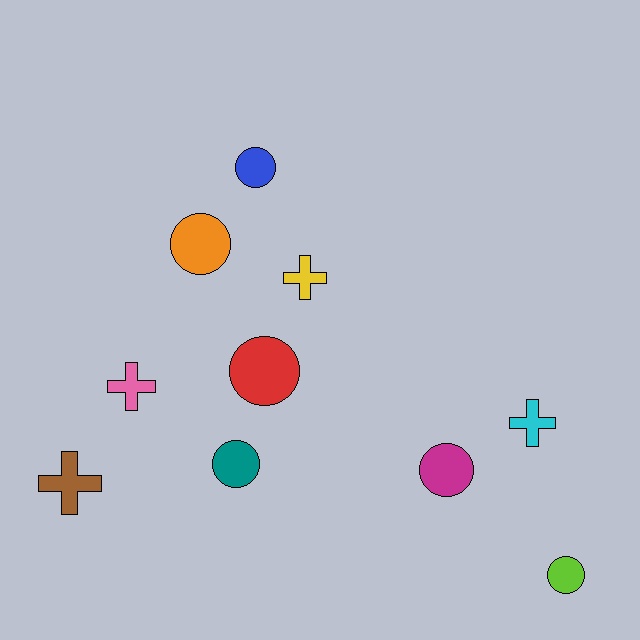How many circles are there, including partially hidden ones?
There are 6 circles.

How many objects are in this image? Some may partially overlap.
There are 10 objects.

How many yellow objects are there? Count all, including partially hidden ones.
There is 1 yellow object.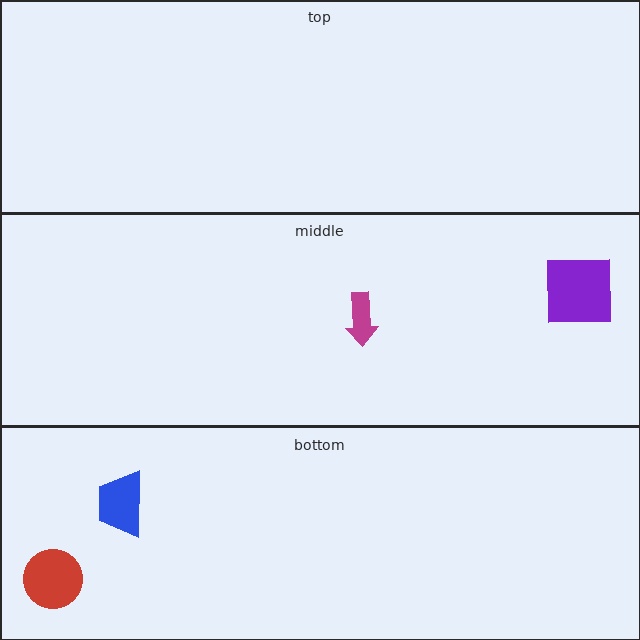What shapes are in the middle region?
The magenta arrow, the purple square.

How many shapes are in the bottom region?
2.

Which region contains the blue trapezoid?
The bottom region.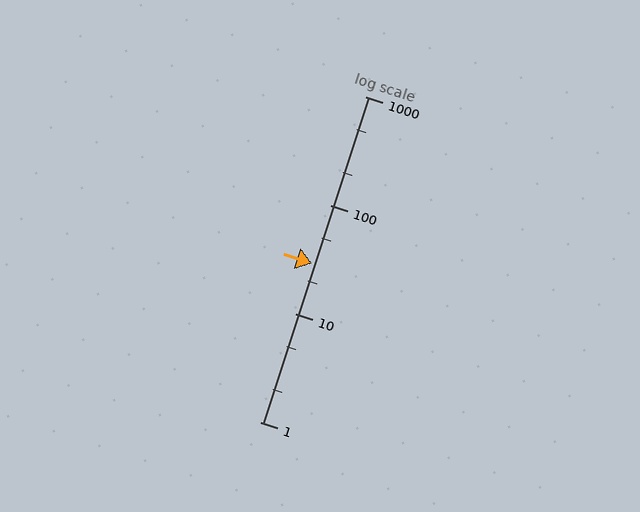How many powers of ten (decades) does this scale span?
The scale spans 3 decades, from 1 to 1000.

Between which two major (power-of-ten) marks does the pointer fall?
The pointer is between 10 and 100.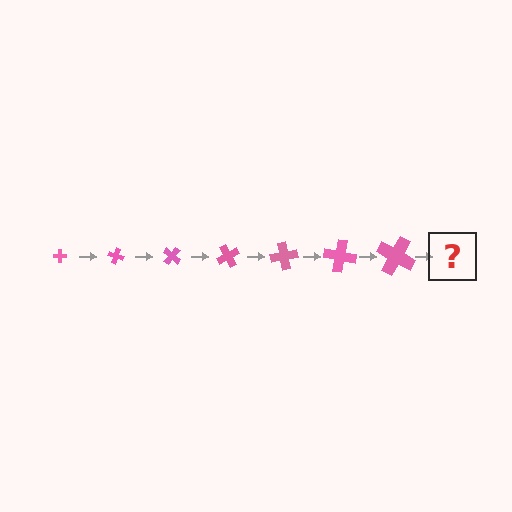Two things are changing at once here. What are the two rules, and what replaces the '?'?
The two rules are that the cross grows larger each step and it rotates 20 degrees each step. The '?' should be a cross, larger than the previous one and rotated 140 degrees from the start.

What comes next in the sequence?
The next element should be a cross, larger than the previous one and rotated 140 degrees from the start.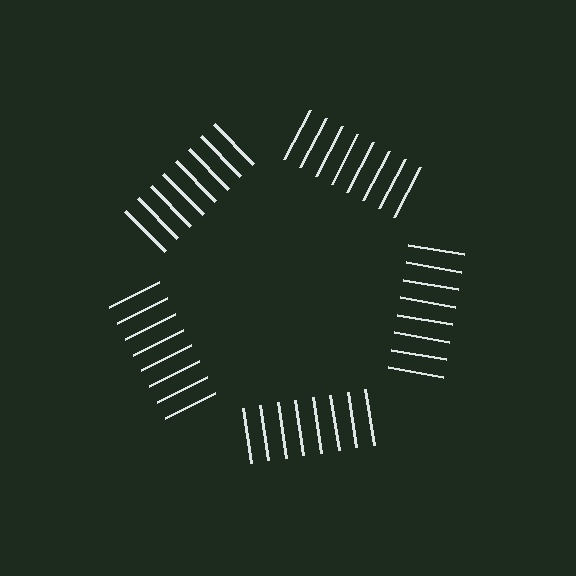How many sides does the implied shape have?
5 sides — the line-ends trace a pentagon.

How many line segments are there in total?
40 — 8 along each of the 5 edges.